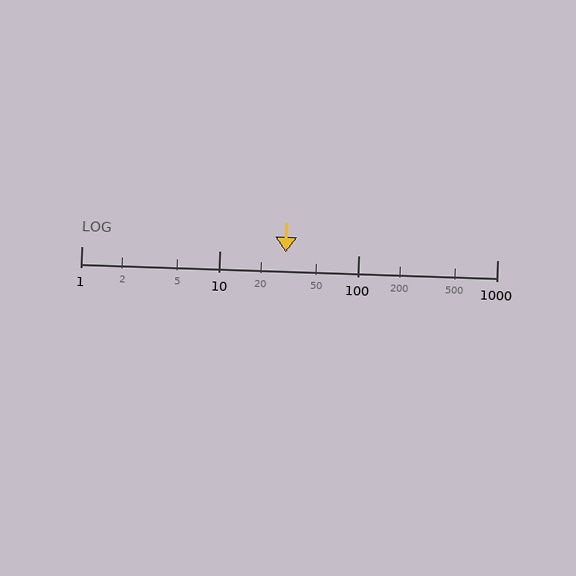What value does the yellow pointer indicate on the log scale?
The pointer indicates approximately 30.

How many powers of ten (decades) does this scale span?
The scale spans 3 decades, from 1 to 1000.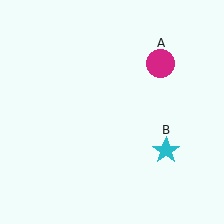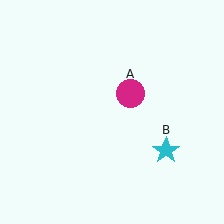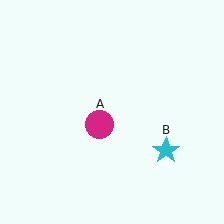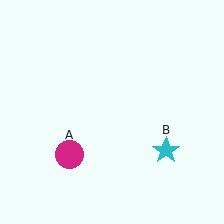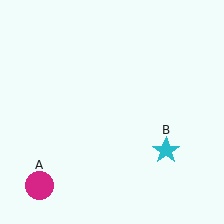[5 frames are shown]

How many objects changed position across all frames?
1 object changed position: magenta circle (object A).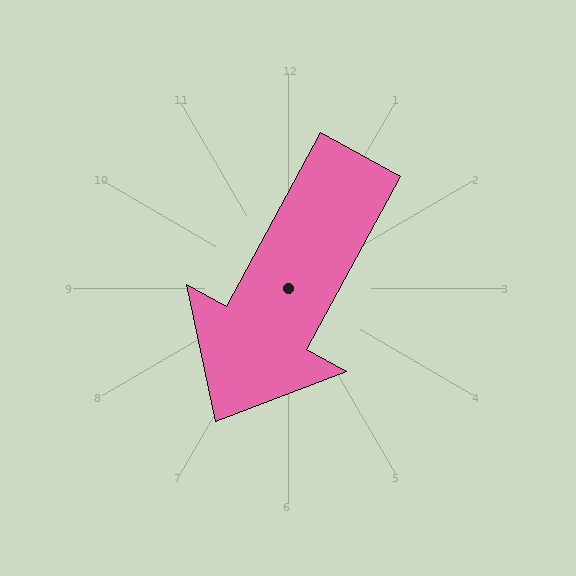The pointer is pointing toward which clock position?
Roughly 7 o'clock.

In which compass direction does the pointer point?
Southwest.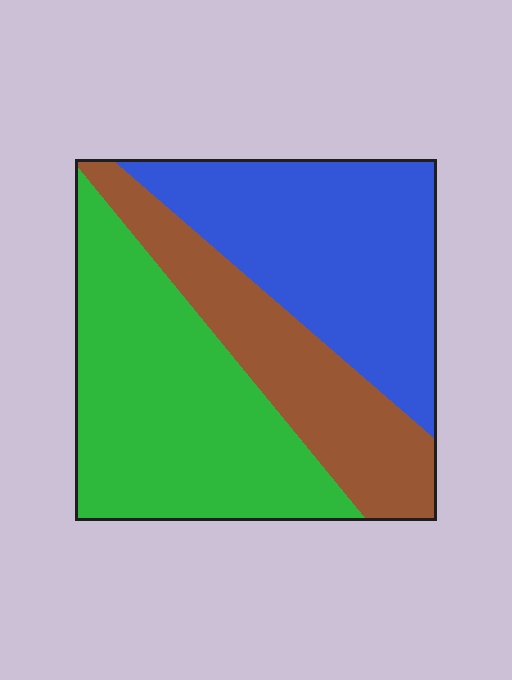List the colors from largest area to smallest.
From largest to smallest: green, blue, brown.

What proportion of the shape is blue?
Blue takes up between a quarter and a half of the shape.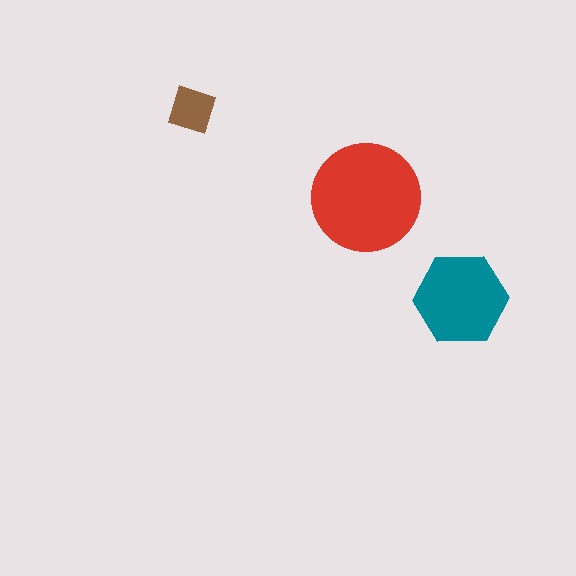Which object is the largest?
The red circle.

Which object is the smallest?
The brown square.